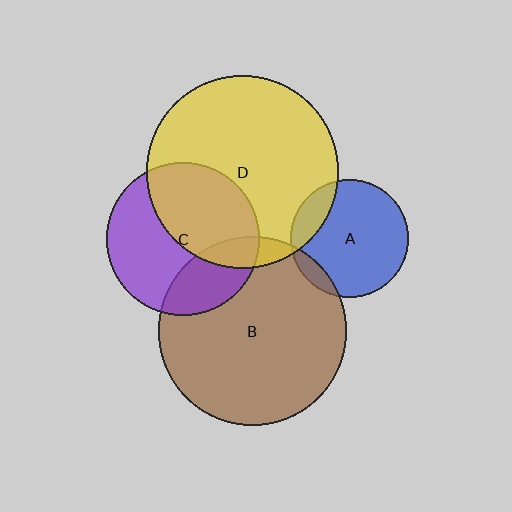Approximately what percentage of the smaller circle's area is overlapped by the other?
Approximately 10%.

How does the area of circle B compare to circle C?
Approximately 1.5 times.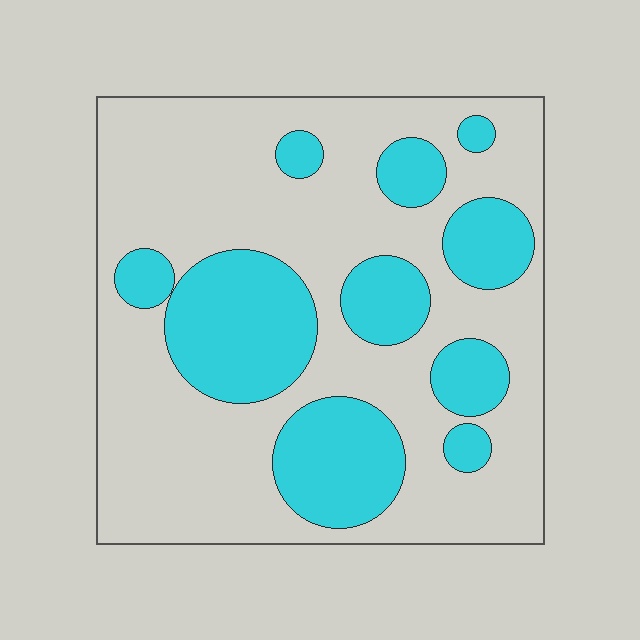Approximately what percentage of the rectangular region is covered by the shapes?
Approximately 30%.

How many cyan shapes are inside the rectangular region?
10.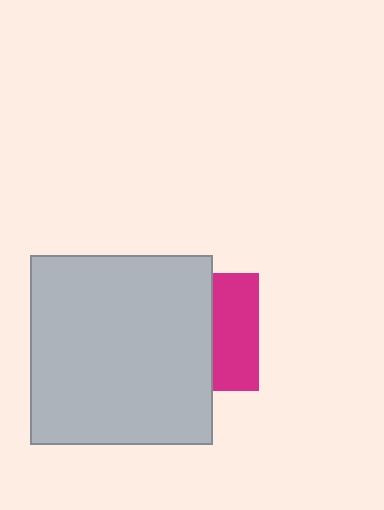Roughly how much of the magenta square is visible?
A small part of it is visible (roughly 39%).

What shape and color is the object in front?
The object in front is a light gray rectangle.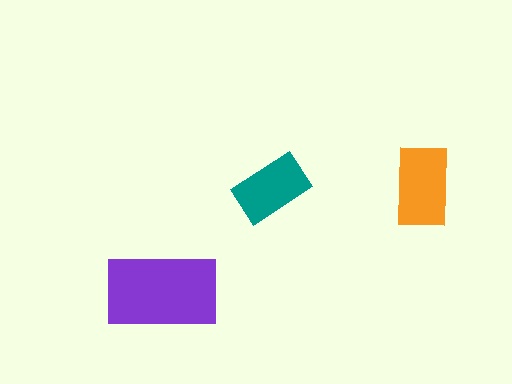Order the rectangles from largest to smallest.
the purple one, the orange one, the teal one.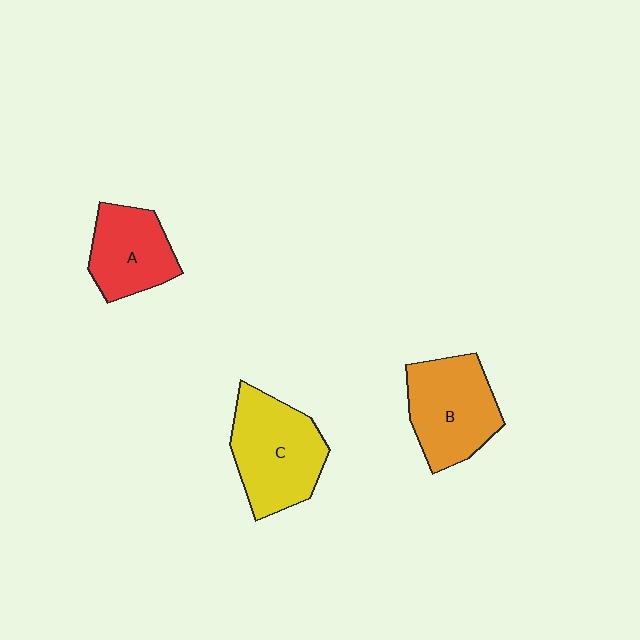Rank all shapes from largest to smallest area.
From largest to smallest: C (yellow), B (orange), A (red).